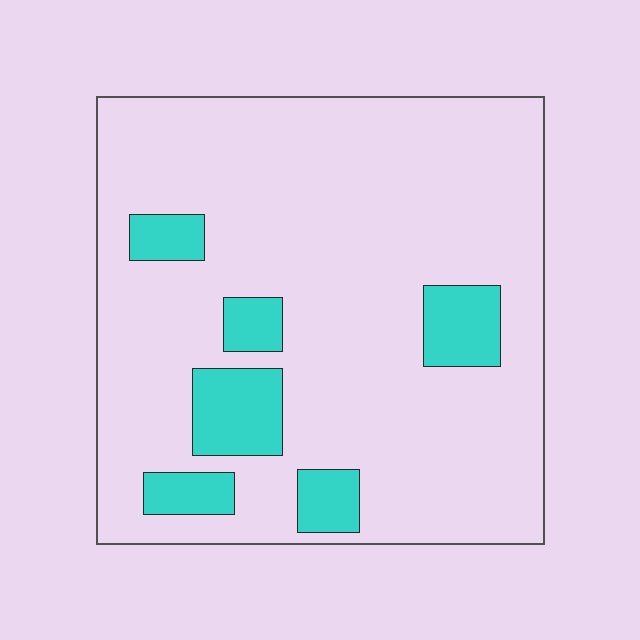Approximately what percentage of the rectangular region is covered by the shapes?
Approximately 15%.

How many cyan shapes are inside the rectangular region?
6.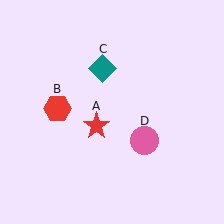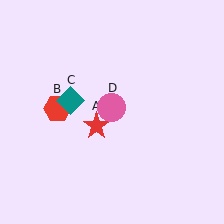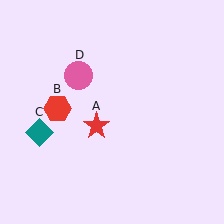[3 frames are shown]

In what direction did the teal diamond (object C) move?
The teal diamond (object C) moved down and to the left.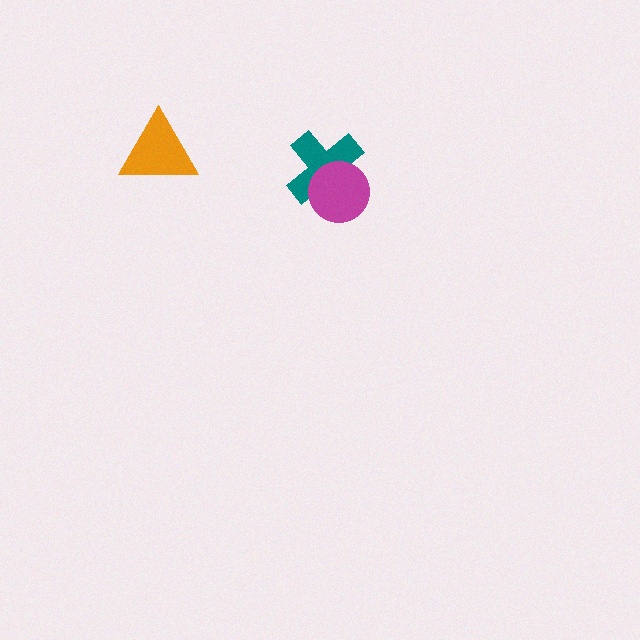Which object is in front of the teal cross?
The magenta circle is in front of the teal cross.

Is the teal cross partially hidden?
Yes, it is partially covered by another shape.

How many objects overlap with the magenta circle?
1 object overlaps with the magenta circle.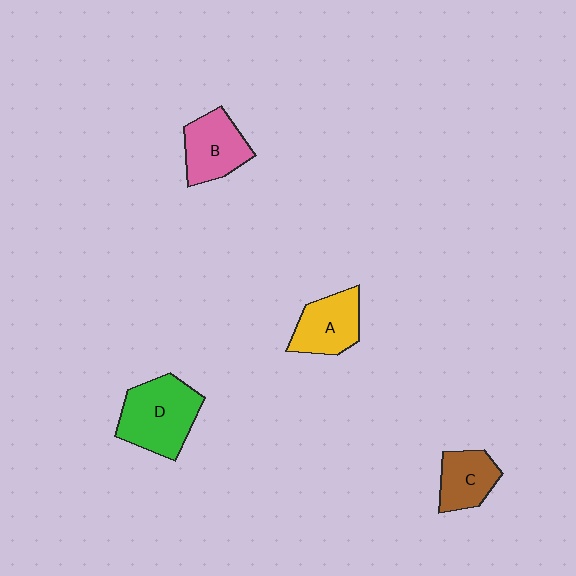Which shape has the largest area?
Shape D (green).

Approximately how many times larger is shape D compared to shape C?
Approximately 1.6 times.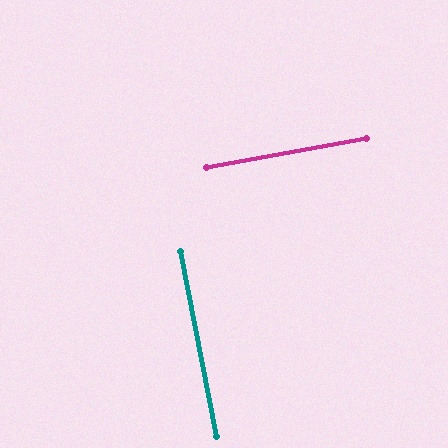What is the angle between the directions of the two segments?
Approximately 89 degrees.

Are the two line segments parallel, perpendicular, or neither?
Perpendicular — they meet at approximately 89°.